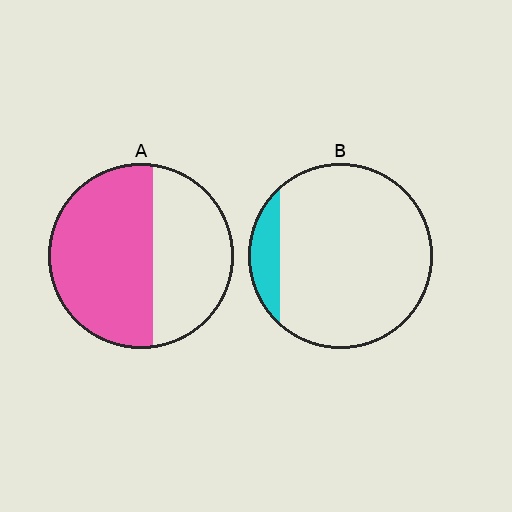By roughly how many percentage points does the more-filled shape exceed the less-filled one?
By roughly 45 percentage points (A over B).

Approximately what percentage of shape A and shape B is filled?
A is approximately 60% and B is approximately 10%.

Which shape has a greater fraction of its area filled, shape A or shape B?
Shape A.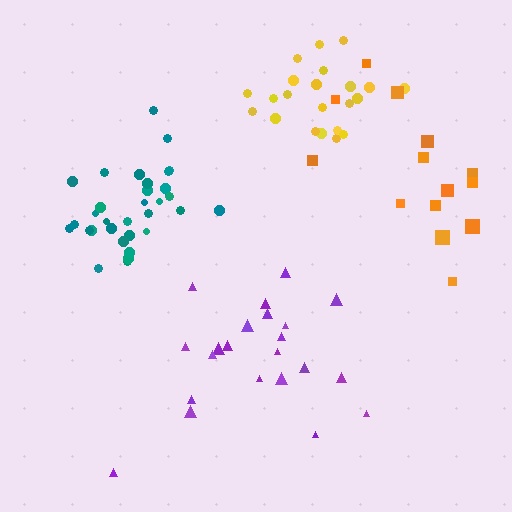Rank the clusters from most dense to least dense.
teal, yellow, purple, orange.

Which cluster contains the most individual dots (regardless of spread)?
Teal (33).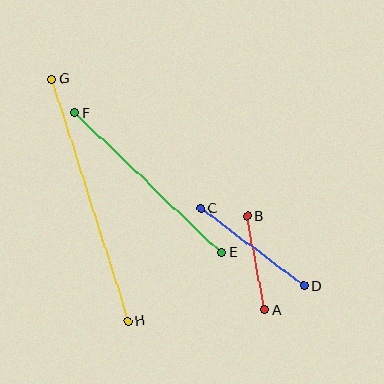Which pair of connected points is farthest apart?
Points G and H are farthest apart.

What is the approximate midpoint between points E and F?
The midpoint is at approximately (148, 183) pixels.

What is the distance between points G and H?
The distance is approximately 254 pixels.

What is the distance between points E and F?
The distance is approximately 202 pixels.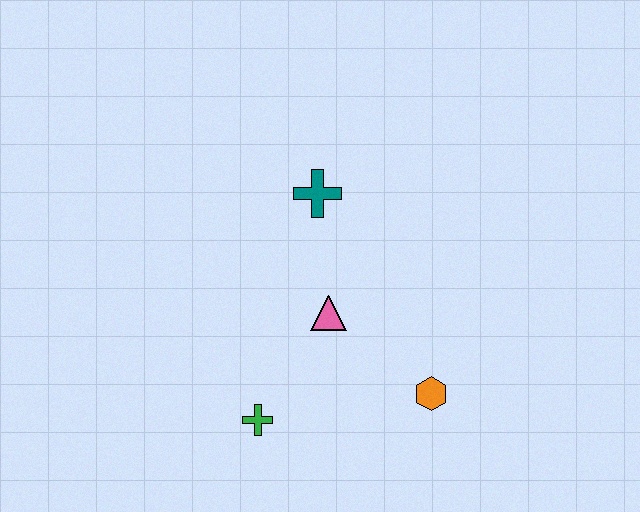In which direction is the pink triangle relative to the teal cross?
The pink triangle is below the teal cross.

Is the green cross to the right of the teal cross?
No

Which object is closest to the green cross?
The pink triangle is closest to the green cross.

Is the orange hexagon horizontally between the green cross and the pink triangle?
No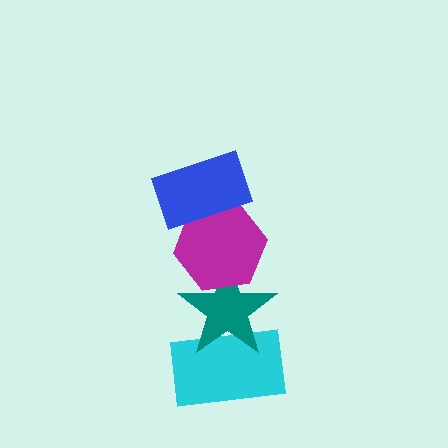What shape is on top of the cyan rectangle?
The teal star is on top of the cyan rectangle.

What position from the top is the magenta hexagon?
The magenta hexagon is 2nd from the top.